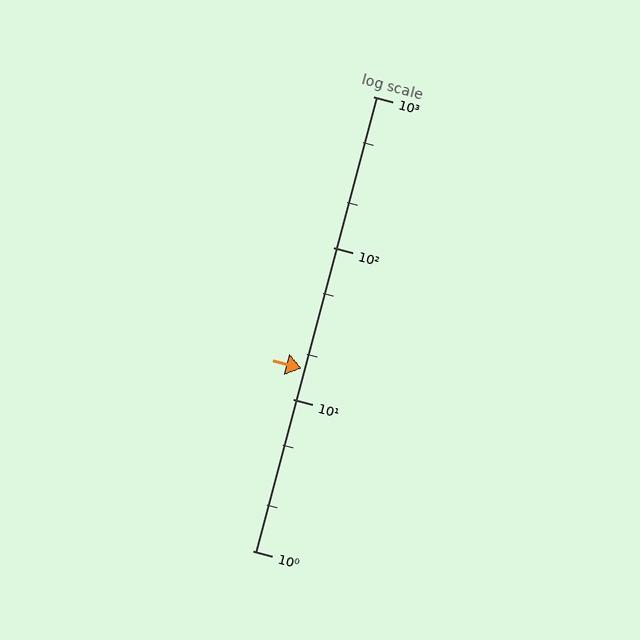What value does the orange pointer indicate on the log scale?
The pointer indicates approximately 16.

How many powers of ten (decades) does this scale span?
The scale spans 3 decades, from 1 to 1000.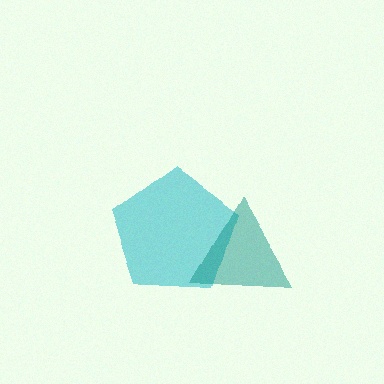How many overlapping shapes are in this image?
There are 2 overlapping shapes in the image.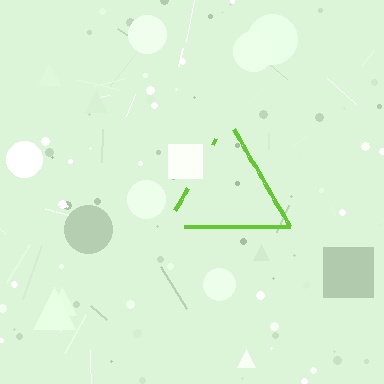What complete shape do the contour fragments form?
The contour fragments form a triangle.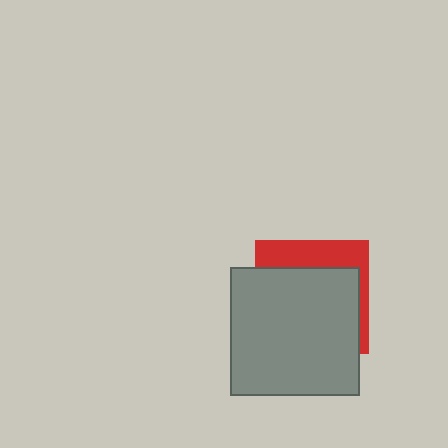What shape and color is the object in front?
The object in front is a gray square.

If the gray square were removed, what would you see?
You would see the complete red square.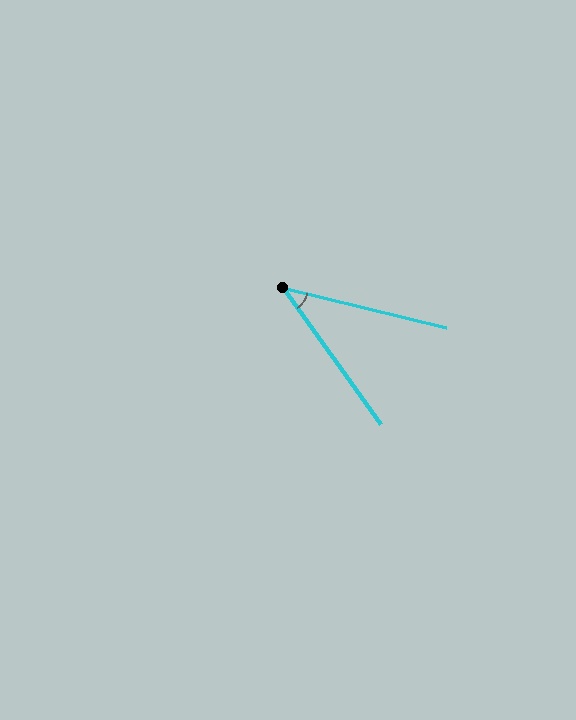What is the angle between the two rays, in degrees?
Approximately 41 degrees.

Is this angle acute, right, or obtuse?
It is acute.